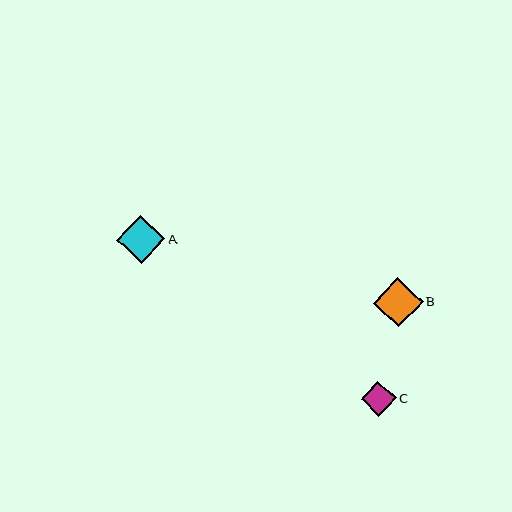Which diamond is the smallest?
Diamond C is the smallest with a size of approximately 35 pixels.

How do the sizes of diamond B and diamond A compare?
Diamond B and diamond A are approximately the same size.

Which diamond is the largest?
Diamond B is the largest with a size of approximately 49 pixels.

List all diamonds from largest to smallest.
From largest to smallest: B, A, C.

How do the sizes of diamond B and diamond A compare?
Diamond B and diamond A are approximately the same size.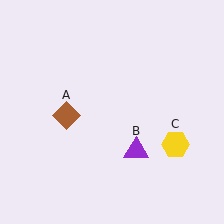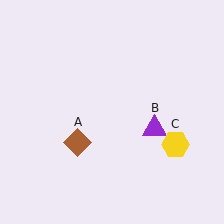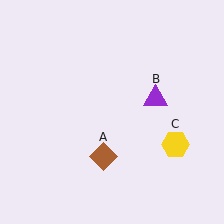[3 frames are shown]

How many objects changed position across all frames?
2 objects changed position: brown diamond (object A), purple triangle (object B).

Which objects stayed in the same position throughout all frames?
Yellow hexagon (object C) remained stationary.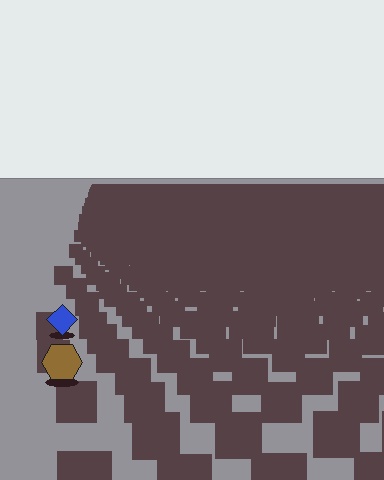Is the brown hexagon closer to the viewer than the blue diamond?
Yes. The brown hexagon is closer — you can tell from the texture gradient: the ground texture is coarser near it.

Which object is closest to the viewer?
The brown hexagon is closest. The texture marks near it are larger and more spread out.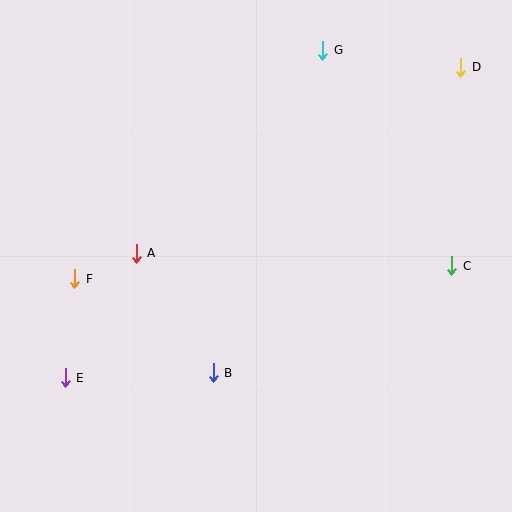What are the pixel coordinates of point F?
Point F is at (74, 279).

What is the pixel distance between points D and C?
The distance between D and C is 199 pixels.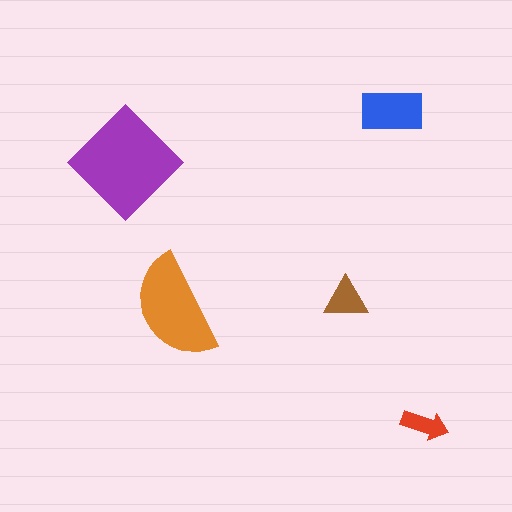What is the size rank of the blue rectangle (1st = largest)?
3rd.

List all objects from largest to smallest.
The purple diamond, the orange semicircle, the blue rectangle, the brown triangle, the red arrow.